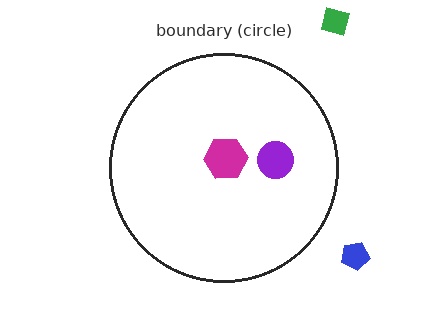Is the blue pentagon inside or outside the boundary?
Outside.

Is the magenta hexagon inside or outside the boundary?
Inside.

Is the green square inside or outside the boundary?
Outside.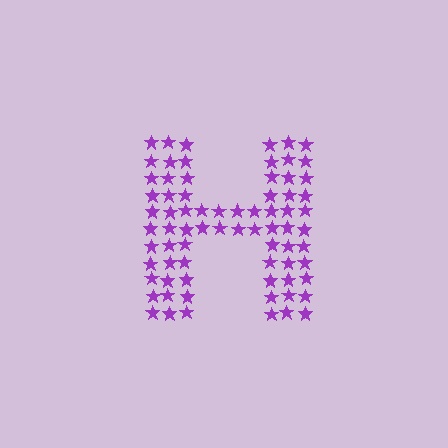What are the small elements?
The small elements are stars.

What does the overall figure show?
The overall figure shows the letter H.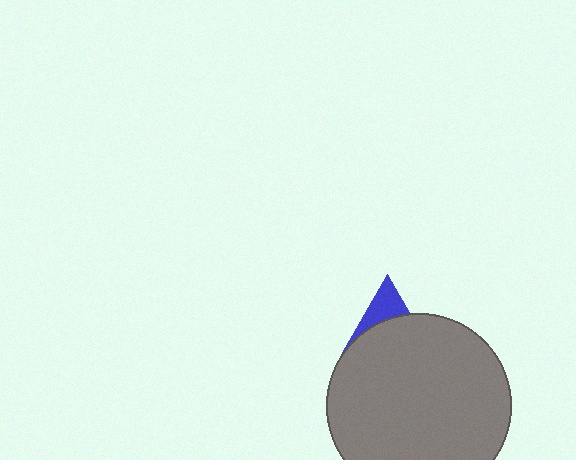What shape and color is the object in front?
The object in front is a gray circle.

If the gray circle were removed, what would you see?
You would see the complete blue triangle.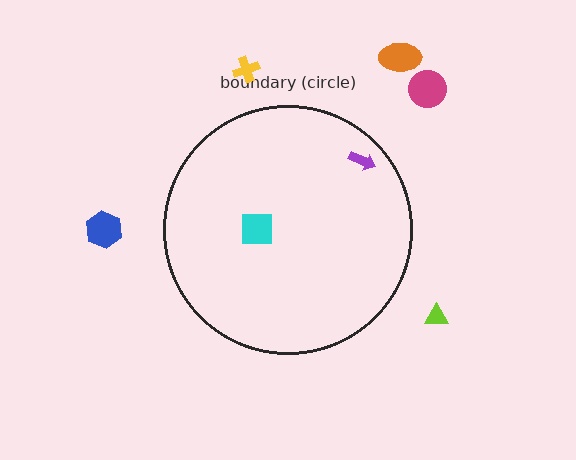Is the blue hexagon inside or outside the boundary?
Outside.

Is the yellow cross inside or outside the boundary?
Outside.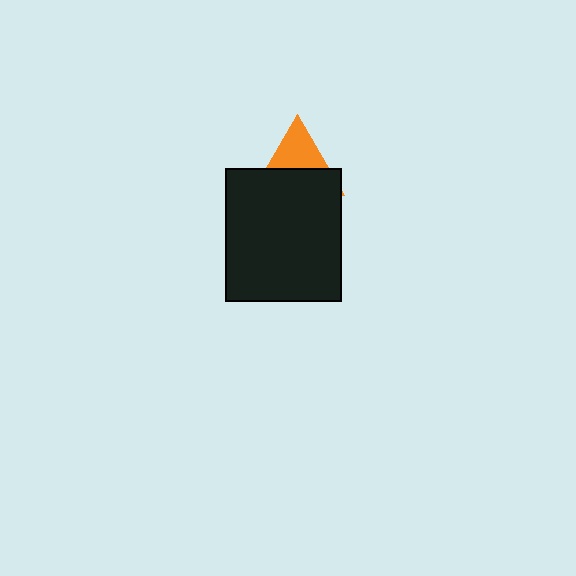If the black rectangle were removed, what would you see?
You would see the complete orange triangle.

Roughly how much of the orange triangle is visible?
A small part of it is visible (roughly 44%).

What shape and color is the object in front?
The object in front is a black rectangle.